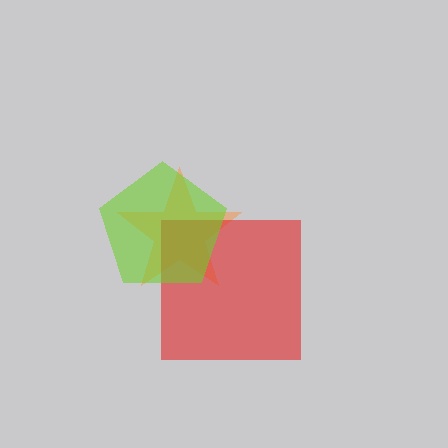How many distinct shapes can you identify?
There are 3 distinct shapes: an orange star, a red square, a lime pentagon.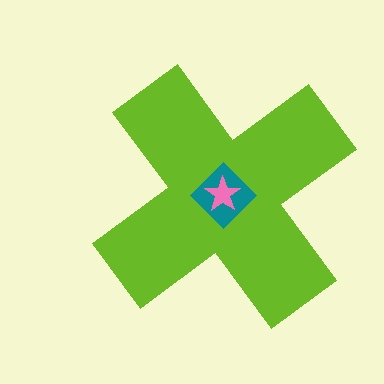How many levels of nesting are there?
3.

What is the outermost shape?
The lime cross.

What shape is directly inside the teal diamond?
The pink star.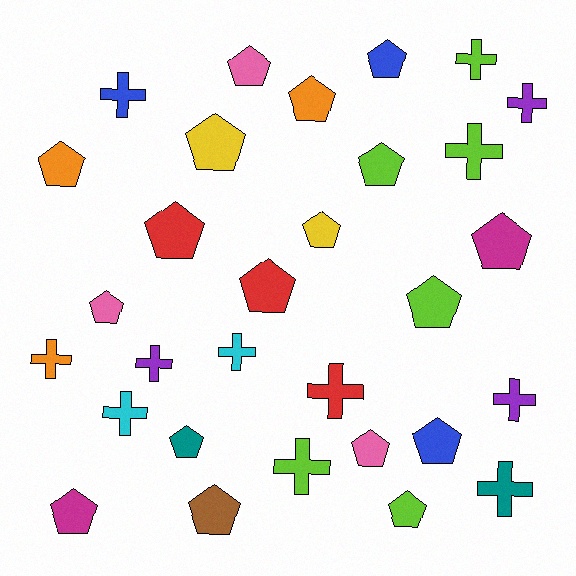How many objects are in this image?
There are 30 objects.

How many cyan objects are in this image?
There are 2 cyan objects.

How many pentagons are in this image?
There are 18 pentagons.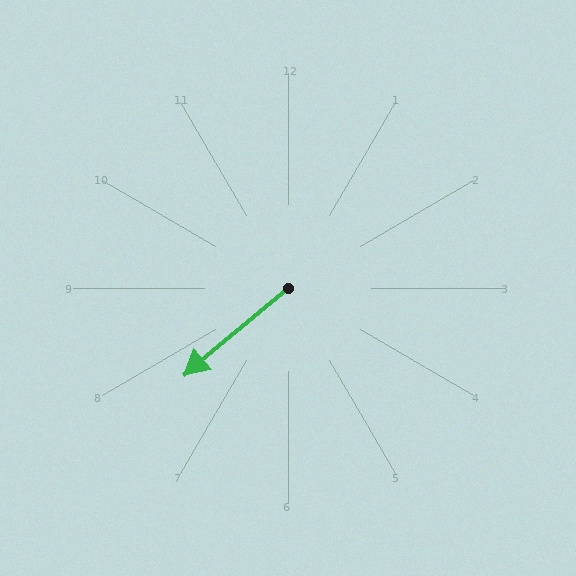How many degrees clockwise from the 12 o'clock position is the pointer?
Approximately 230 degrees.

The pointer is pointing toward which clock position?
Roughly 8 o'clock.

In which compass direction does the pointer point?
Southwest.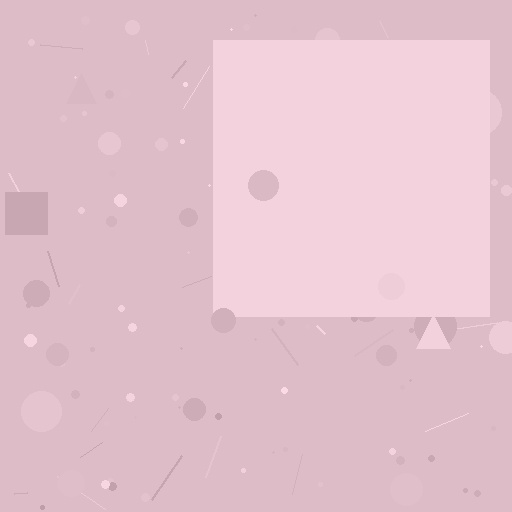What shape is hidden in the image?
A square is hidden in the image.